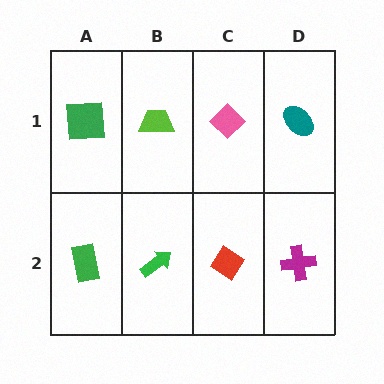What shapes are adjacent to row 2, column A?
A green square (row 1, column A), a green arrow (row 2, column B).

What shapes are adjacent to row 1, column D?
A magenta cross (row 2, column D), a pink diamond (row 1, column C).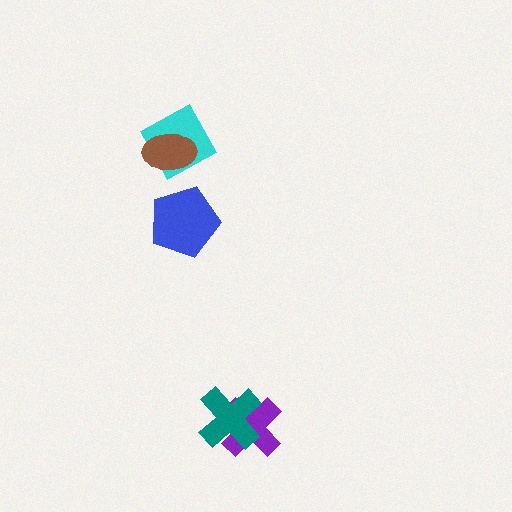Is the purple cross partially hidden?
Yes, it is partially covered by another shape.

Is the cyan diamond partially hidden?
Yes, it is partially covered by another shape.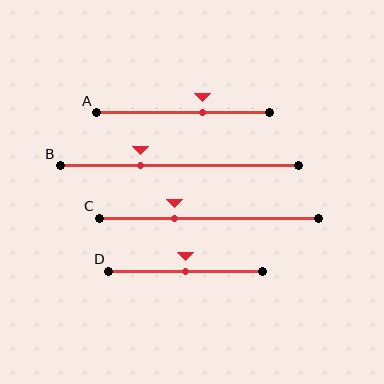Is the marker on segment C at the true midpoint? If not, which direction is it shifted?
No, the marker on segment C is shifted to the left by about 16% of the segment length.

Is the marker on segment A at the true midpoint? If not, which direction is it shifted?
No, the marker on segment A is shifted to the right by about 12% of the segment length.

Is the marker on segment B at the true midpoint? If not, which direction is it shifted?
No, the marker on segment B is shifted to the left by about 16% of the segment length.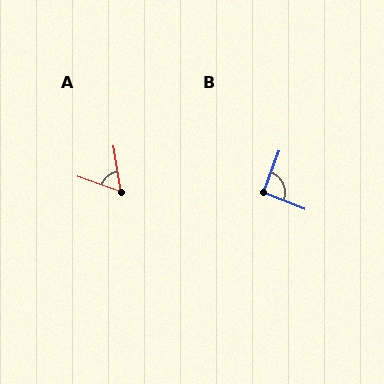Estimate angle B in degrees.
Approximately 92 degrees.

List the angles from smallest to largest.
A (61°), B (92°).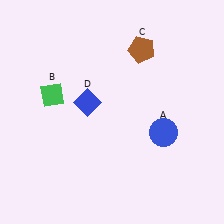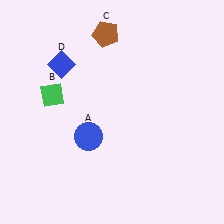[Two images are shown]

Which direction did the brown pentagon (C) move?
The brown pentagon (C) moved left.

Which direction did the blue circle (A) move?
The blue circle (A) moved left.